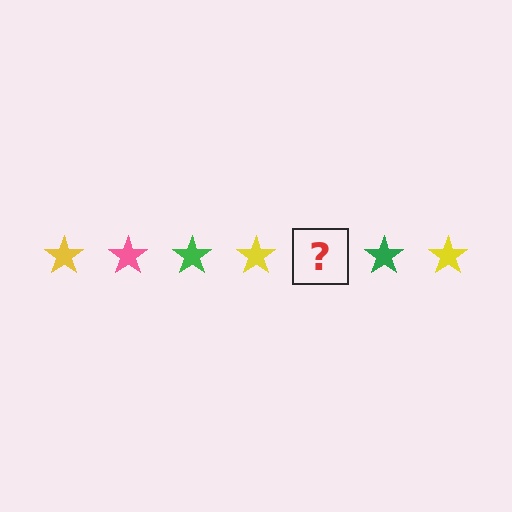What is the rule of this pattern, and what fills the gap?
The rule is that the pattern cycles through yellow, pink, green stars. The gap should be filled with a pink star.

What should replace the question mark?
The question mark should be replaced with a pink star.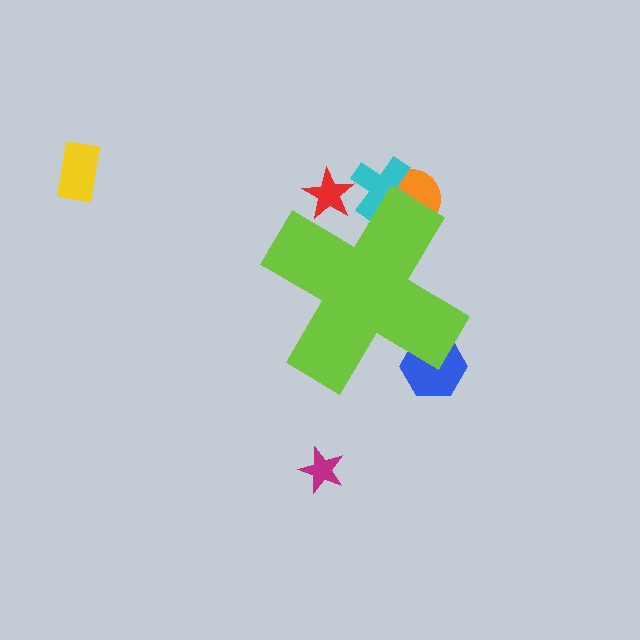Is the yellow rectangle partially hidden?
No, the yellow rectangle is fully visible.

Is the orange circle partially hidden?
Yes, the orange circle is partially hidden behind the lime cross.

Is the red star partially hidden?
Yes, the red star is partially hidden behind the lime cross.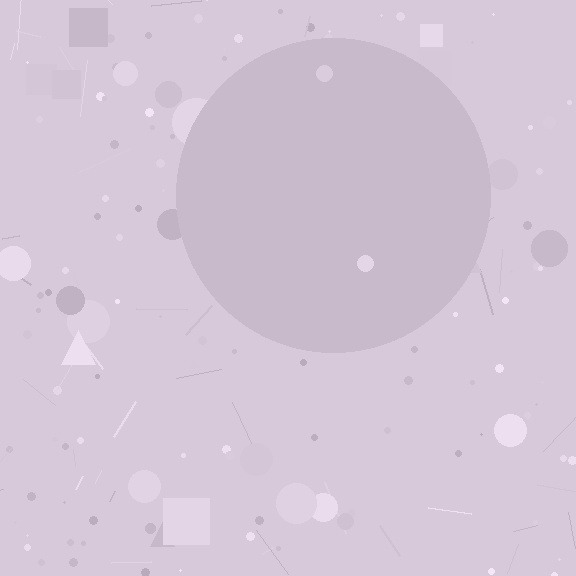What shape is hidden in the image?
A circle is hidden in the image.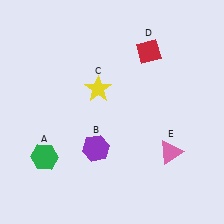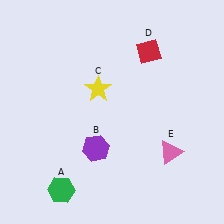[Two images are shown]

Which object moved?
The green hexagon (A) moved down.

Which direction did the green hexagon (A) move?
The green hexagon (A) moved down.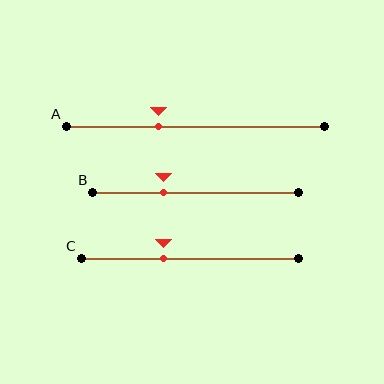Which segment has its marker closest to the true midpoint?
Segment C has its marker closest to the true midpoint.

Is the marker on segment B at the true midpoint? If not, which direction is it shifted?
No, the marker on segment B is shifted to the left by about 15% of the segment length.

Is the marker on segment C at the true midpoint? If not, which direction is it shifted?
No, the marker on segment C is shifted to the left by about 12% of the segment length.